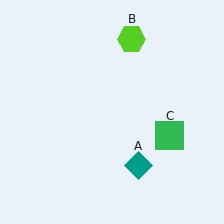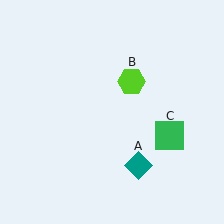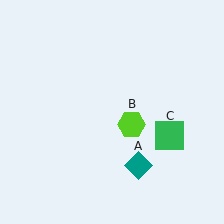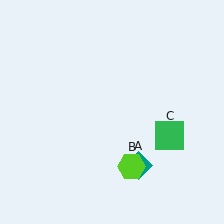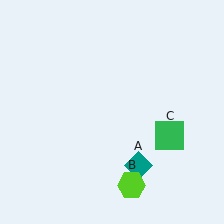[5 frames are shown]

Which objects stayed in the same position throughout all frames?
Teal diamond (object A) and green square (object C) remained stationary.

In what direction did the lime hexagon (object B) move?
The lime hexagon (object B) moved down.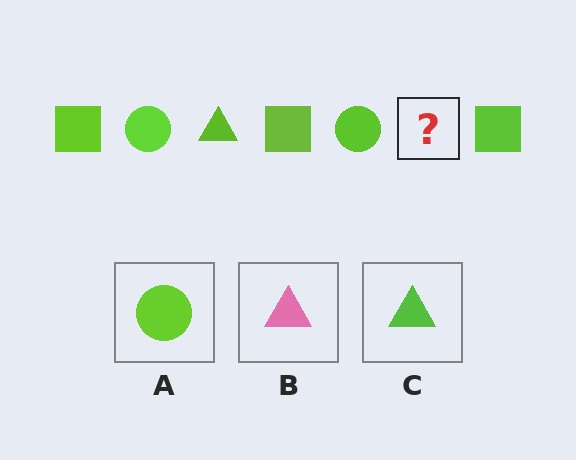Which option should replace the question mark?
Option C.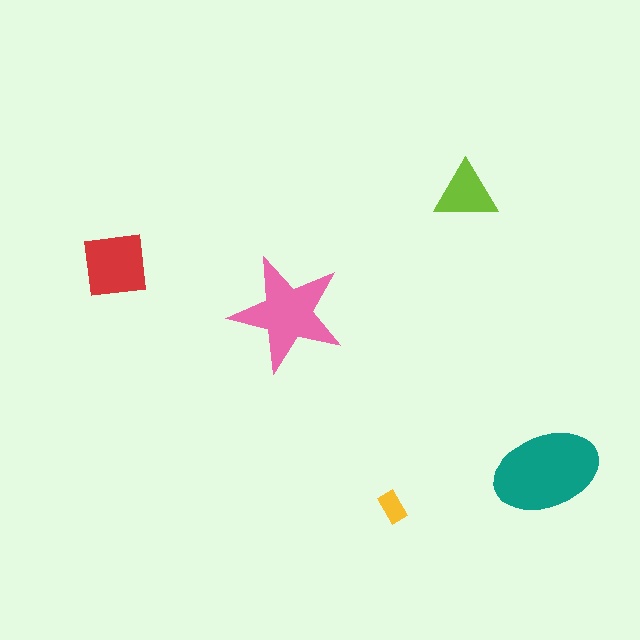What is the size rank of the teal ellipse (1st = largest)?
1st.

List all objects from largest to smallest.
The teal ellipse, the pink star, the red square, the lime triangle, the yellow rectangle.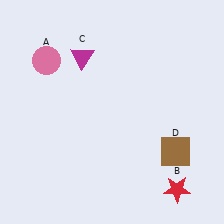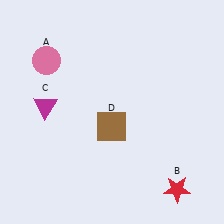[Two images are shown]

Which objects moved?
The objects that moved are: the magenta triangle (C), the brown square (D).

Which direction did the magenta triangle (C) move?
The magenta triangle (C) moved down.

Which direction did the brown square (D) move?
The brown square (D) moved left.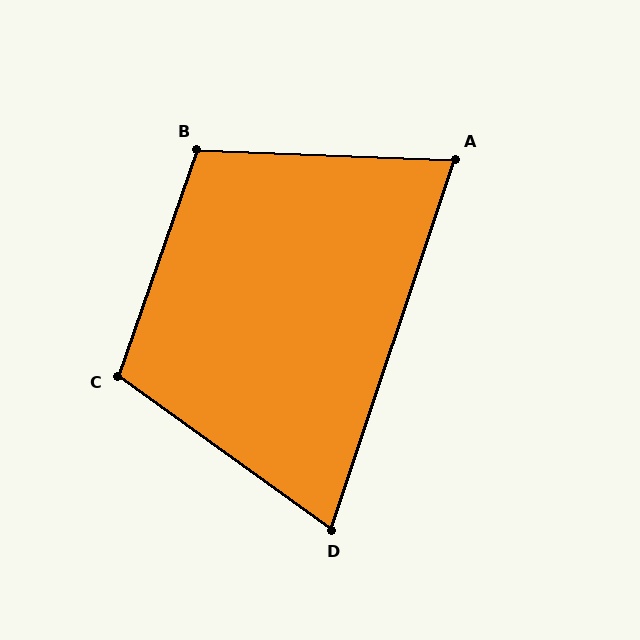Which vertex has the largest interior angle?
B, at approximately 107 degrees.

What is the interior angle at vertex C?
Approximately 106 degrees (obtuse).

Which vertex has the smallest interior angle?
D, at approximately 73 degrees.